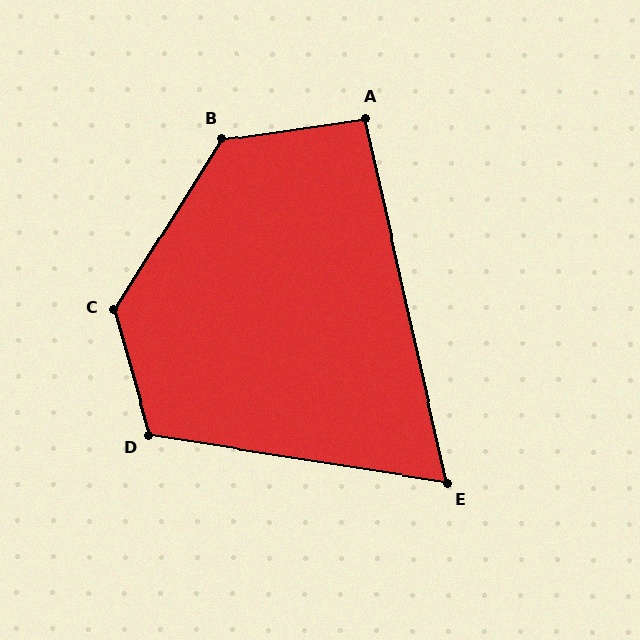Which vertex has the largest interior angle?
C, at approximately 132 degrees.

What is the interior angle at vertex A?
Approximately 95 degrees (approximately right).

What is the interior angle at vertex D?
Approximately 114 degrees (obtuse).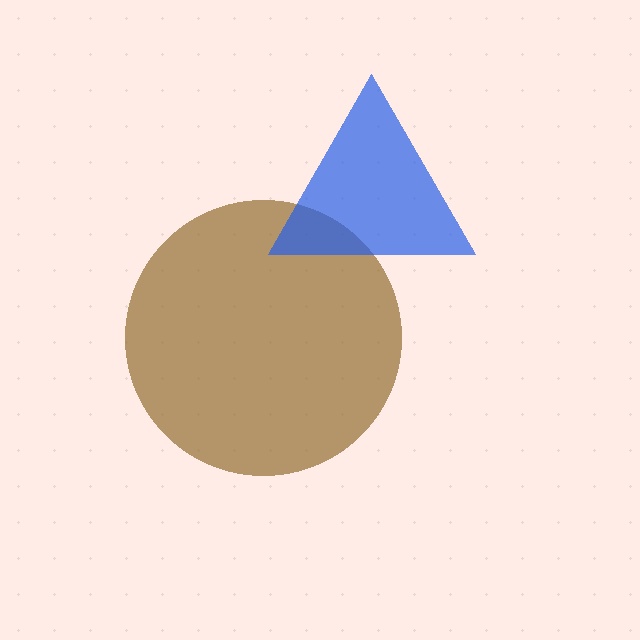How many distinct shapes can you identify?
There are 2 distinct shapes: a brown circle, a blue triangle.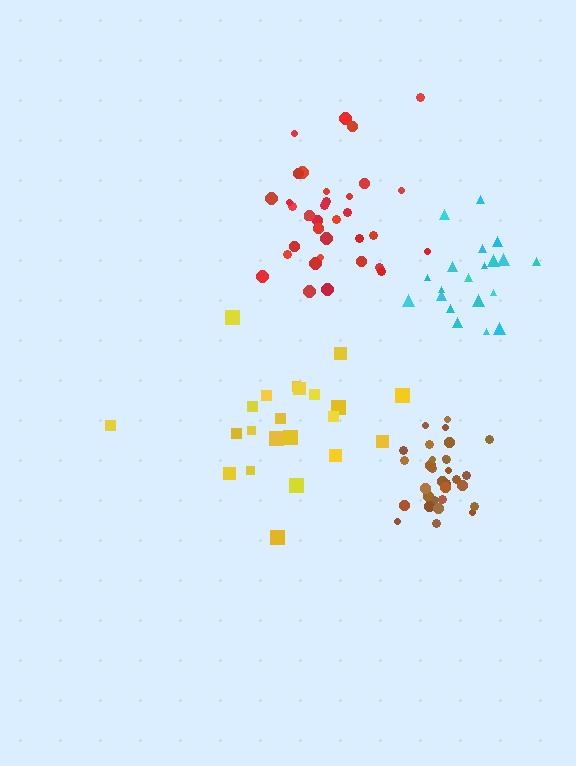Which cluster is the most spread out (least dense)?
Yellow.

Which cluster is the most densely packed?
Brown.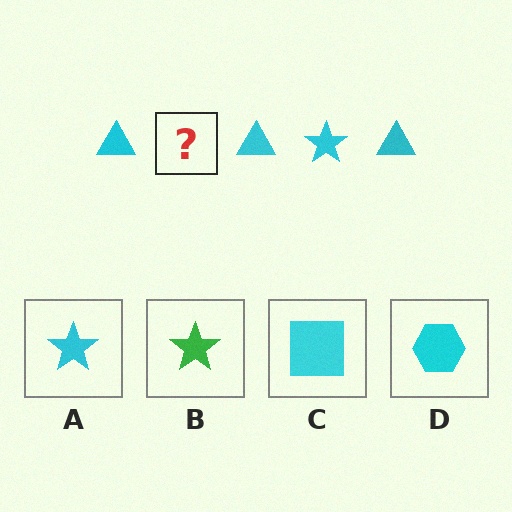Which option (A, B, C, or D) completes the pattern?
A.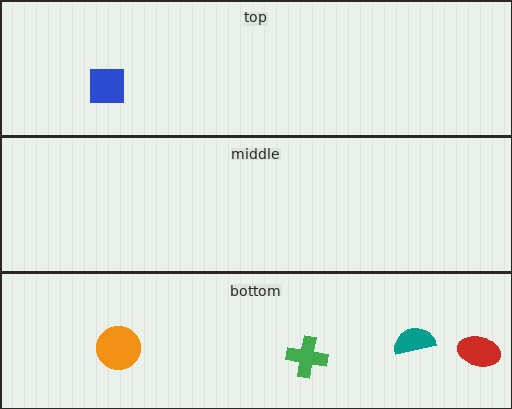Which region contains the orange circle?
The bottom region.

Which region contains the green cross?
The bottom region.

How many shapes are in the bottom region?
4.